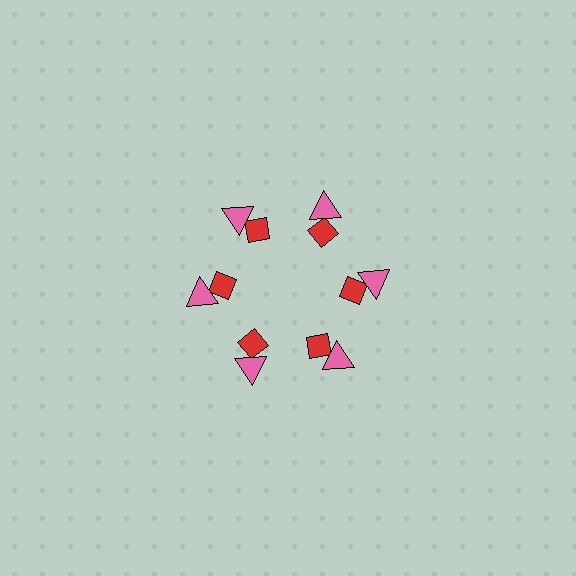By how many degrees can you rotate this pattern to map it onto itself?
The pattern maps onto itself every 60 degrees of rotation.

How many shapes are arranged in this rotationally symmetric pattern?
There are 12 shapes, arranged in 6 groups of 2.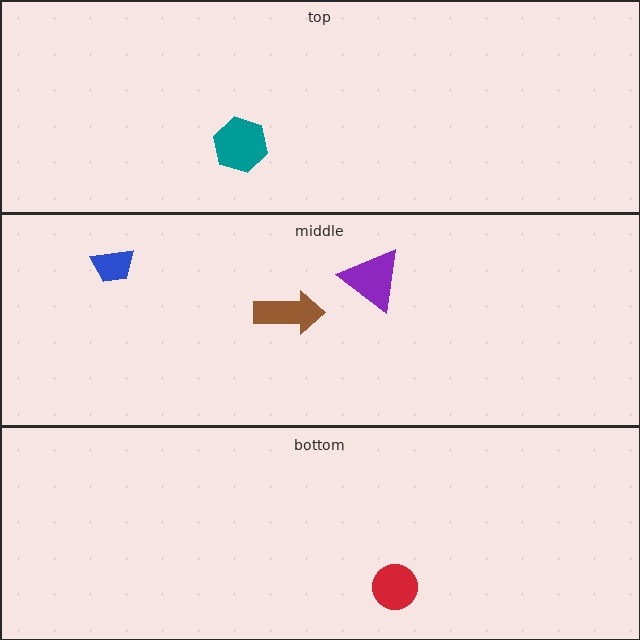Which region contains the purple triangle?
The middle region.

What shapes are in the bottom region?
The red circle.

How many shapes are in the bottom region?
1.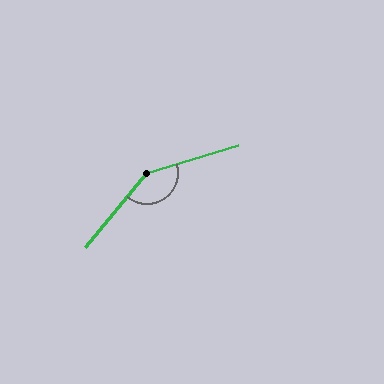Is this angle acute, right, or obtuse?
It is obtuse.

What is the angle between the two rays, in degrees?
Approximately 147 degrees.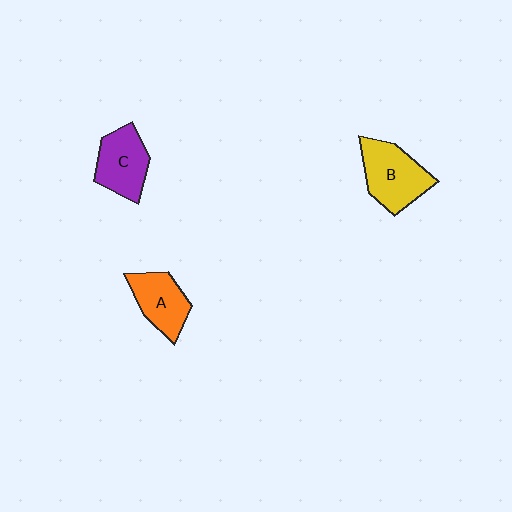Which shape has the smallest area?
Shape A (orange).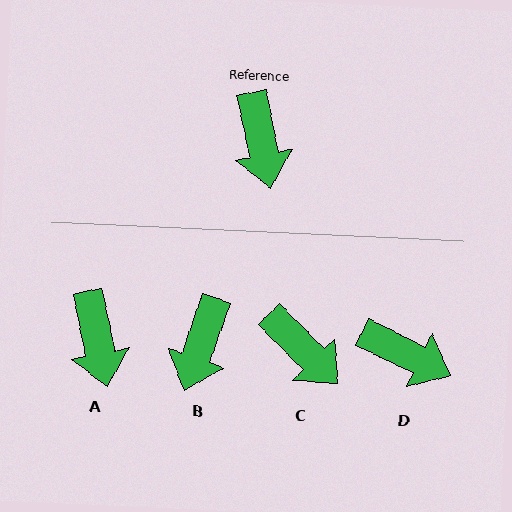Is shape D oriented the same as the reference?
No, it is off by about 52 degrees.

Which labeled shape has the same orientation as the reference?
A.